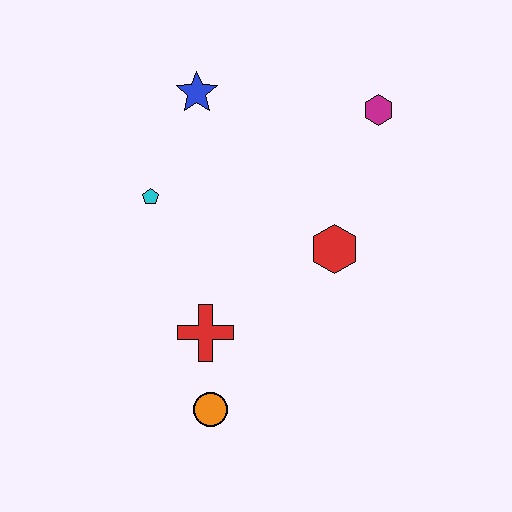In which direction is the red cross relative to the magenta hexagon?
The red cross is below the magenta hexagon.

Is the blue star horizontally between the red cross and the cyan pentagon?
Yes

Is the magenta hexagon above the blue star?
No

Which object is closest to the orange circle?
The red cross is closest to the orange circle.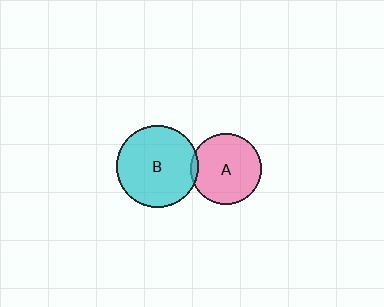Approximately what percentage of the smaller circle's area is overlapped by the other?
Approximately 5%.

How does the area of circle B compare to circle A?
Approximately 1.3 times.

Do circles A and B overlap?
Yes.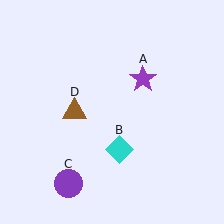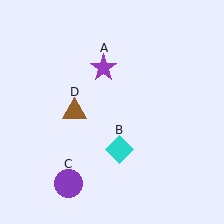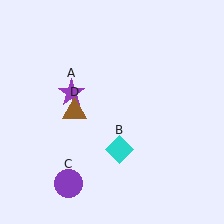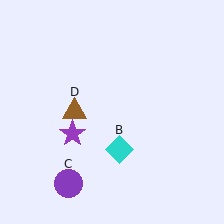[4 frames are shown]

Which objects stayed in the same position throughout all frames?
Cyan diamond (object B) and purple circle (object C) and brown triangle (object D) remained stationary.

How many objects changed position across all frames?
1 object changed position: purple star (object A).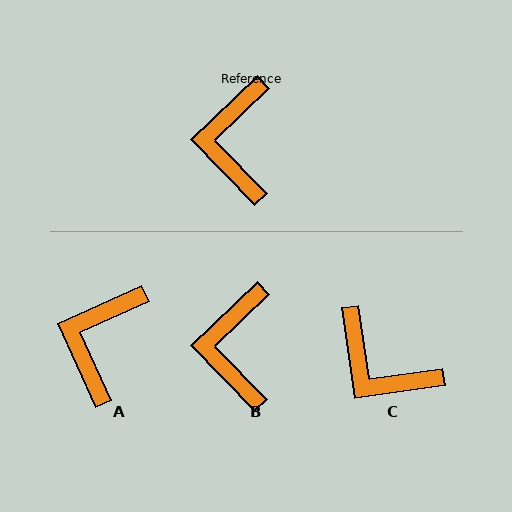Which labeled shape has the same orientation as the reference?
B.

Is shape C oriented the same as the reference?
No, it is off by about 54 degrees.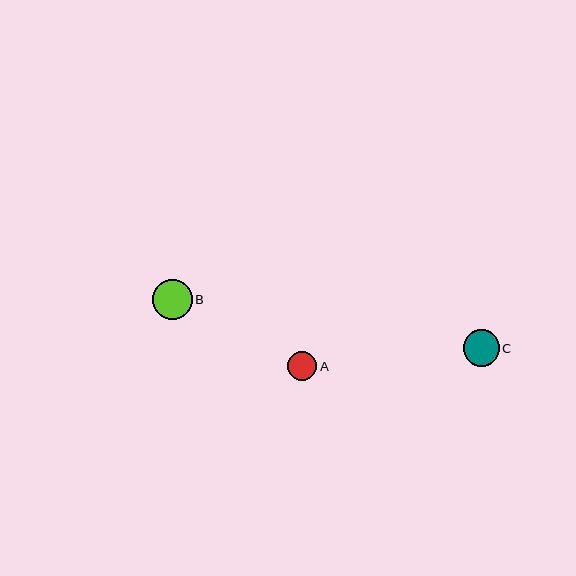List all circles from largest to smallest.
From largest to smallest: B, C, A.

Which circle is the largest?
Circle B is the largest with a size of approximately 40 pixels.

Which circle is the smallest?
Circle A is the smallest with a size of approximately 29 pixels.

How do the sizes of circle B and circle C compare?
Circle B and circle C are approximately the same size.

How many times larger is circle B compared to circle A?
Circle B is approximately 1.4 times the size of circle A.